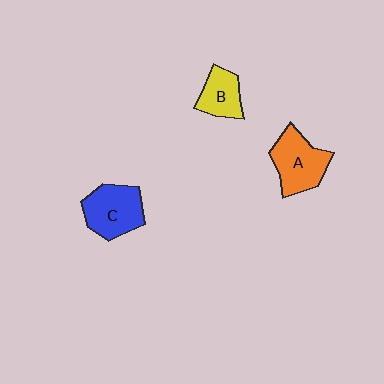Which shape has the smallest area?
Shape B (yellow).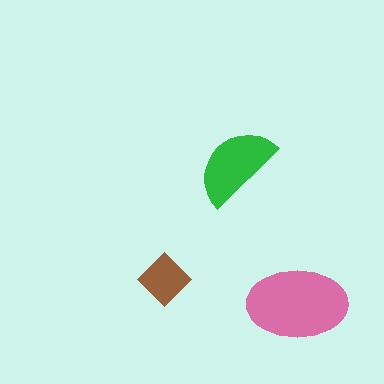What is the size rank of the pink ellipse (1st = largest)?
1st.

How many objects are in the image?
There are 3 objects in the image.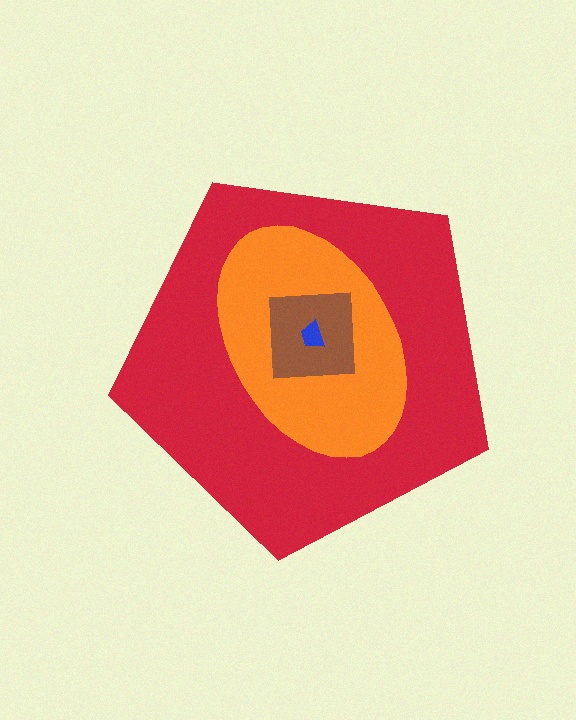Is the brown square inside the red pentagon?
Yes.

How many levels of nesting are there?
4.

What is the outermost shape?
The red pentagon.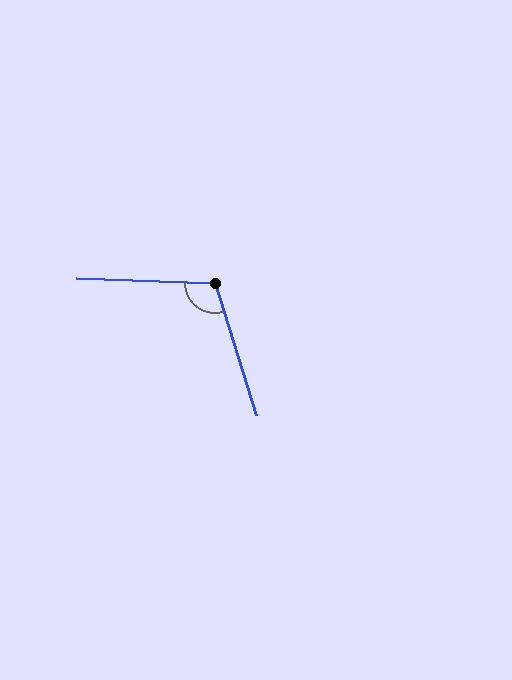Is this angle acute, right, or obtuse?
It is obtuse.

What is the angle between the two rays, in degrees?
Approximately 109 degrees.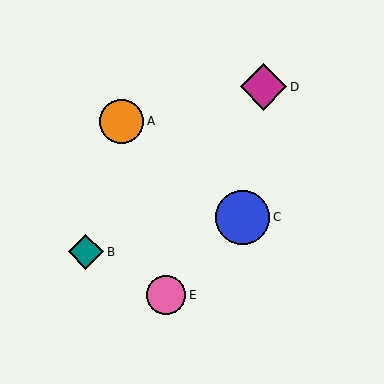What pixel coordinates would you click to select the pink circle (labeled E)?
Click at (166, 295) to select the pink circle E.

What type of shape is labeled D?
Shape D is a magenta diamond.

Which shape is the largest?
The blue circle (labeled C) is the largest.